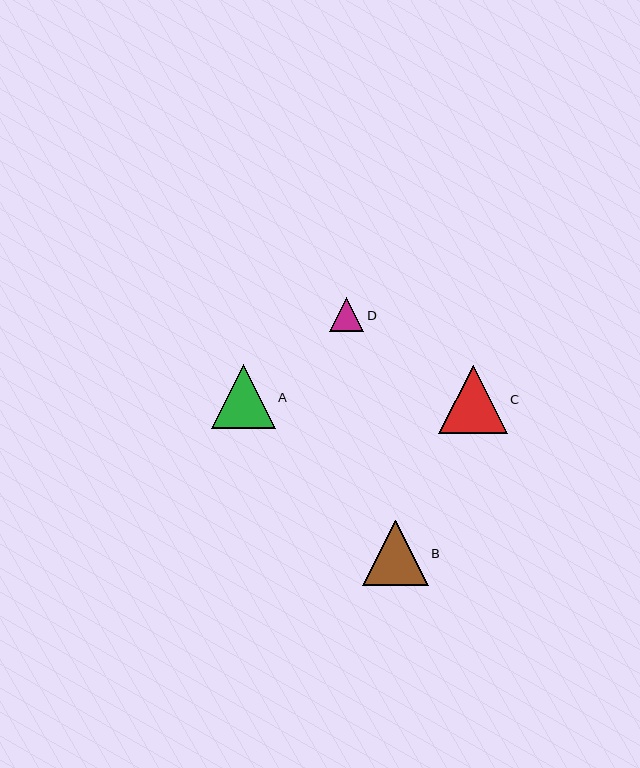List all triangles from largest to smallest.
From largest to smallest: C, B, A, D.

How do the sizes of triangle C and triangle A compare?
Triangle C and triangle A are approximately the same size.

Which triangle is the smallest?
Triangle D is the smallest with a size of approximately 34 pixels.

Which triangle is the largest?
Triangle C is the largest with a size of approximately 68 pixels.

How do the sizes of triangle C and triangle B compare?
Triangle C and triangle B are approximately the same size.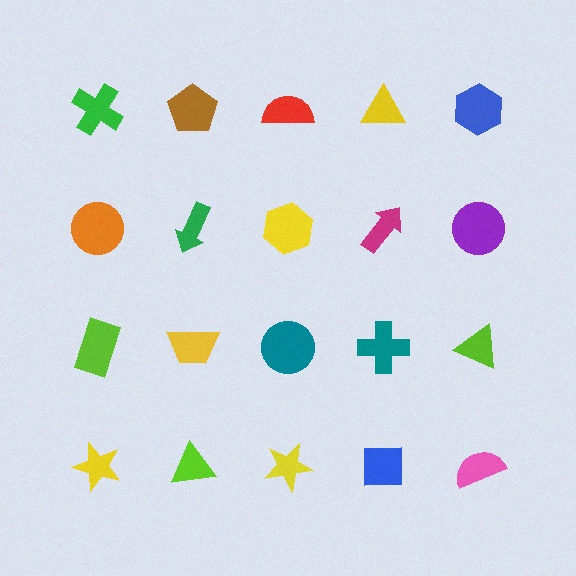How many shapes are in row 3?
5 shapes.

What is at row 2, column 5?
A purple circle.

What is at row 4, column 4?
A blue square.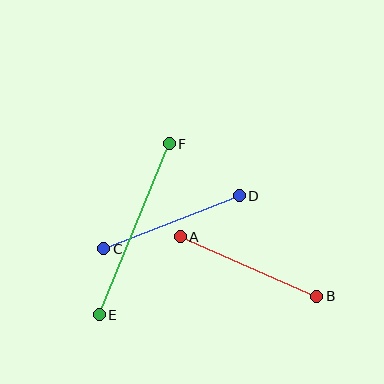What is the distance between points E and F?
The distance is approximately 184 pixels.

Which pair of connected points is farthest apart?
Points E and F are farthest apart.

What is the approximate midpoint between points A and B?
The midpoint is at approximately (249, 266) pixels.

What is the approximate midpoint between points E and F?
The midpoint is at approximately (134, 229) pixels.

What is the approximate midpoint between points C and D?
The midpoint is at approximately (171, 222) pixels.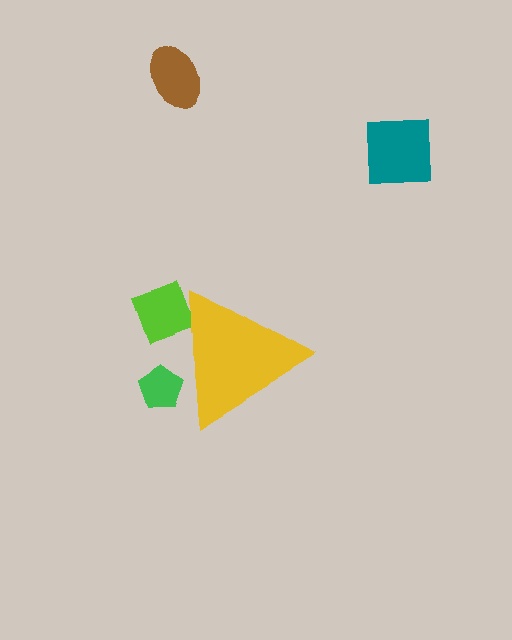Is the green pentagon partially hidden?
Yes, the green pentagon is partially hidden behind the yellow triangle.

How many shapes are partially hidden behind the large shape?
2 shapes are partially hidden.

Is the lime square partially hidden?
Yes, the lime square is partially hidden behind the yellow triangle.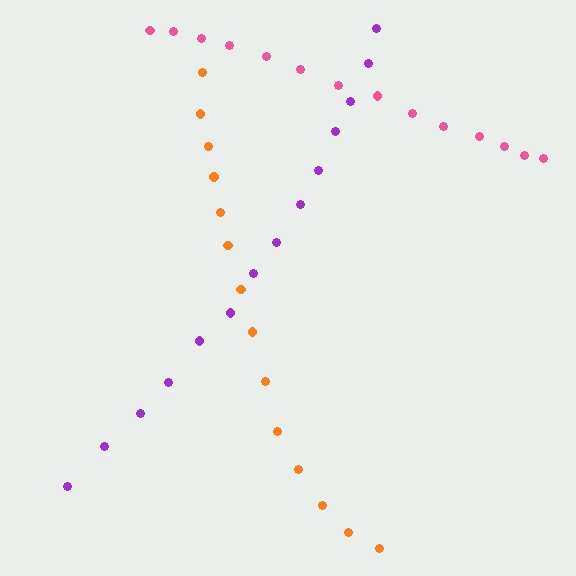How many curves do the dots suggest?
There are 3 distinct paths.